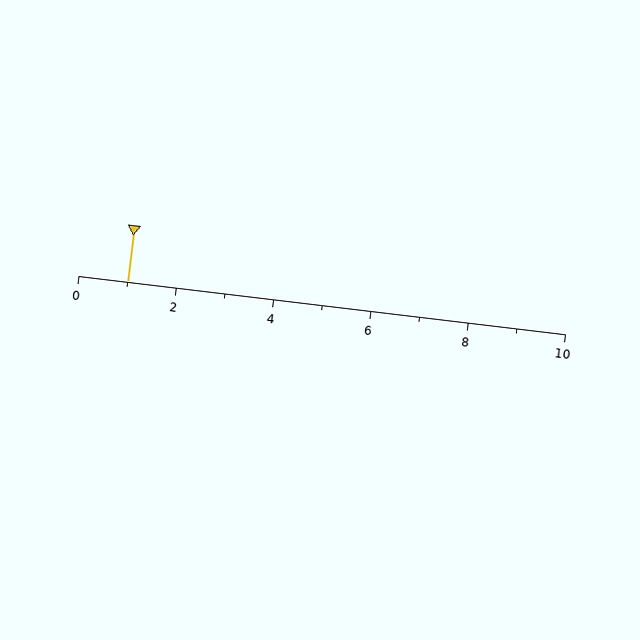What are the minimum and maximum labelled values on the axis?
The axis runs from 0 to 10.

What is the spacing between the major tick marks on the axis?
The major ticks are spaced 2 apart.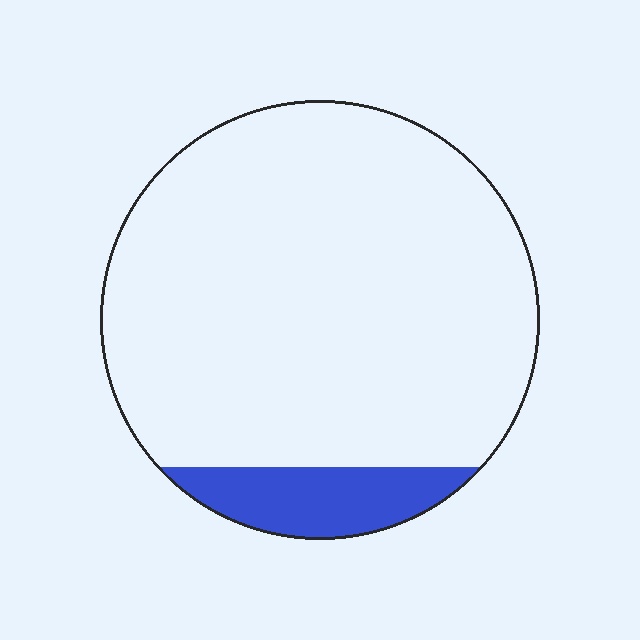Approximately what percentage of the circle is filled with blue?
Approximately 10%.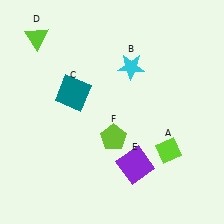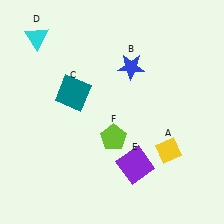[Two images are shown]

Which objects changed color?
A changed from lime to yellow. B changed from cyan to blue. D changed from lime to cyan.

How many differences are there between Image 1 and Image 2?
There are 3 differences between the two images.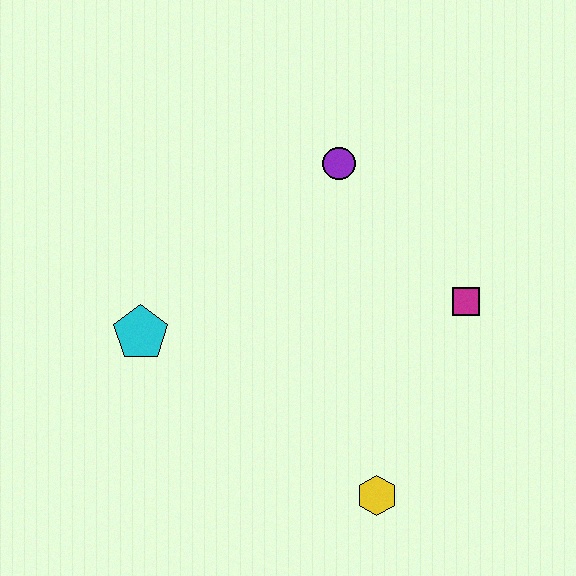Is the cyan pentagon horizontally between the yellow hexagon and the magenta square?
No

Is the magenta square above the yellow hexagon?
Yes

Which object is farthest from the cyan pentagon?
The magenta square is farthest from the cyan pentagon.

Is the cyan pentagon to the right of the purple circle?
No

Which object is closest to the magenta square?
The purple circle is closest to the magenta square.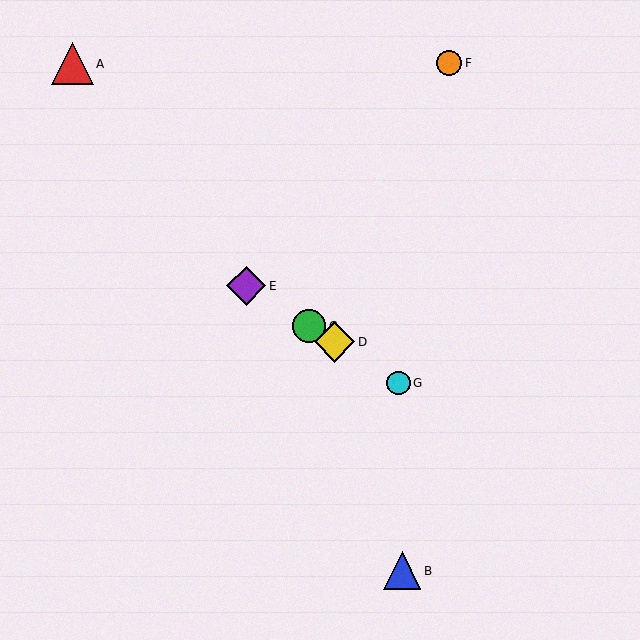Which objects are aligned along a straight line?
Objects C, D, E, G are aligned along a straight line.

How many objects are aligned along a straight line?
4 objects (C, D, E, G) are aligned along a straight line.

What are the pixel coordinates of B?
Object B is at (402, 571).